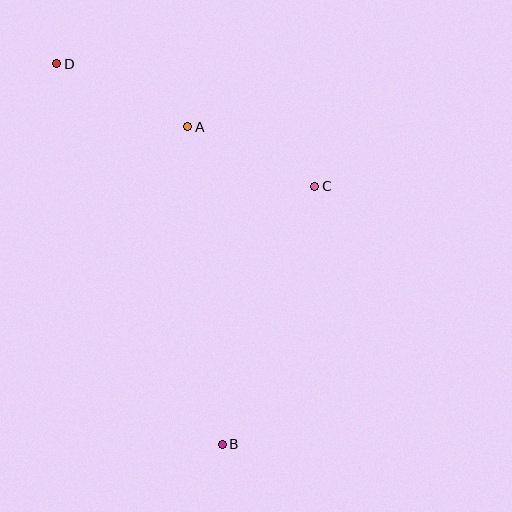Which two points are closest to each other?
Points A and C are closest to each other.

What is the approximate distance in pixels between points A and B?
The distance between A and B is approximately 319 pixels.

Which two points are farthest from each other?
Points B and D are farthest from each other.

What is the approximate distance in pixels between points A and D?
The distance between A and D is approximately 146 pixels.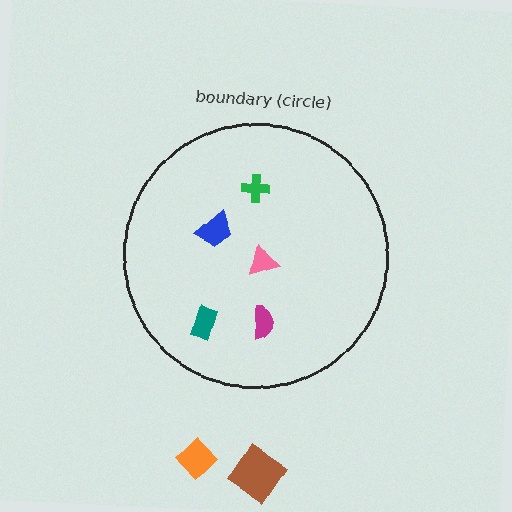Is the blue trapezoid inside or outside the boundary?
Inside.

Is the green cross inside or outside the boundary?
Inside.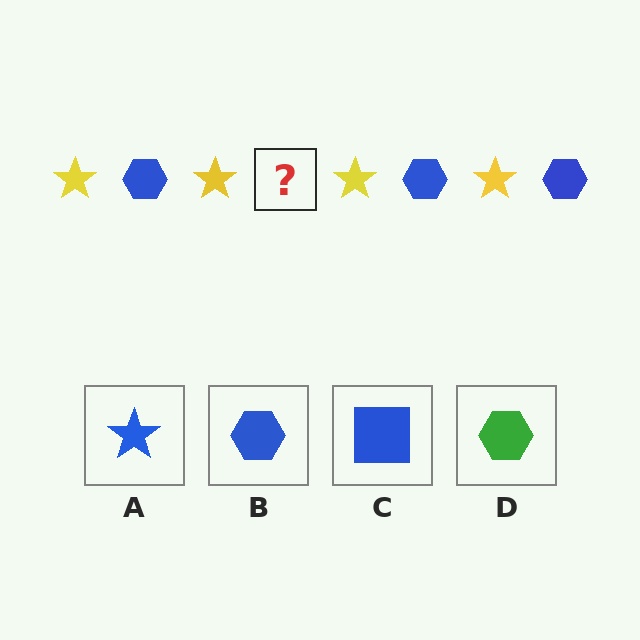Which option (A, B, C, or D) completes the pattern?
B.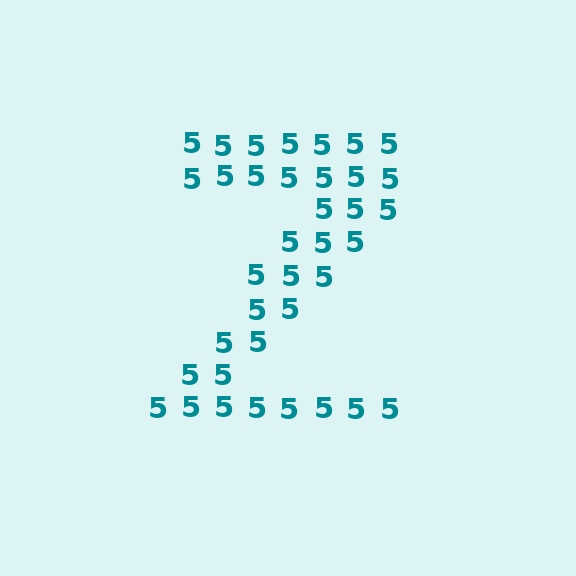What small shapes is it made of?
It is made of small digit 5's.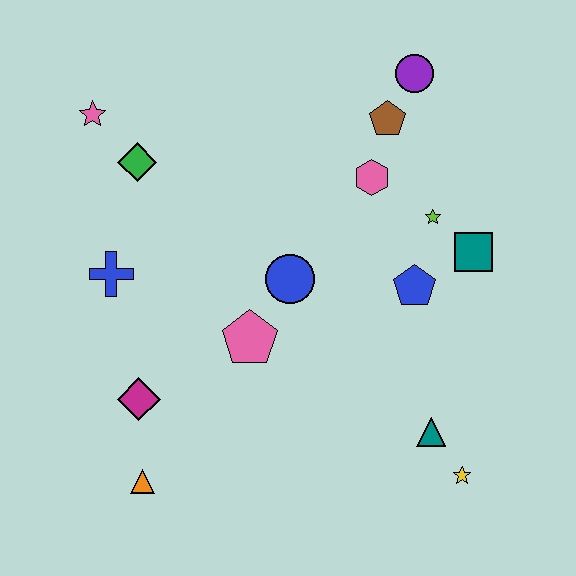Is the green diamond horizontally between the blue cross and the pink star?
No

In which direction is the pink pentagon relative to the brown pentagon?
The pink pentagon is below the brown pentagon.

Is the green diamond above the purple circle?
No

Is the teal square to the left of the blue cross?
No